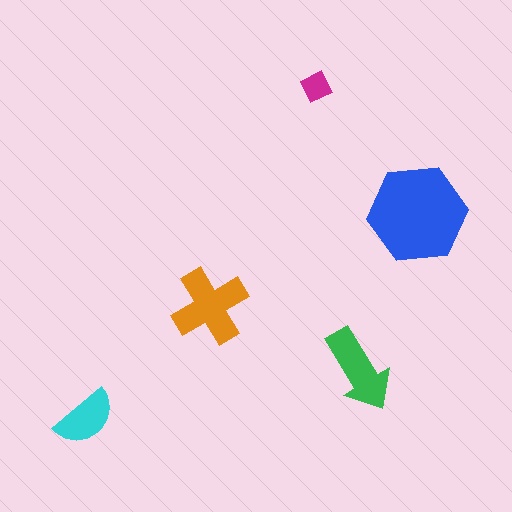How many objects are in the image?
There are 5 objects in the image.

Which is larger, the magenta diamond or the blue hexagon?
The blue hexagon.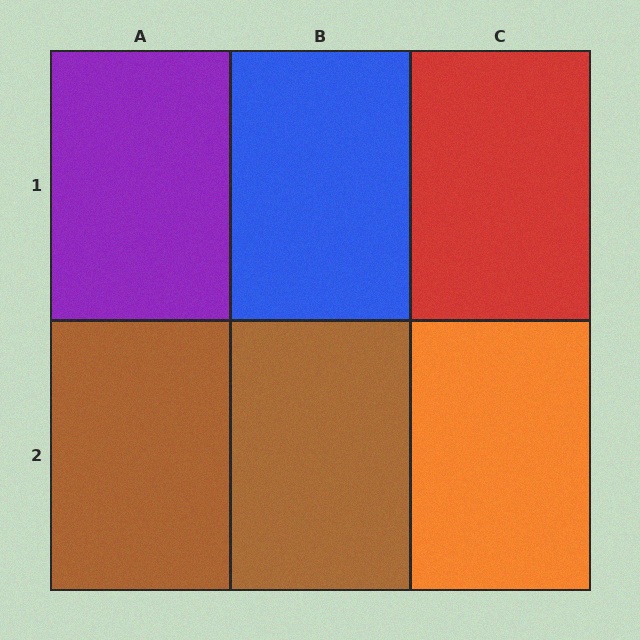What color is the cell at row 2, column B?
Brown.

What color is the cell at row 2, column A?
Brown.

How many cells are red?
1 cell is red.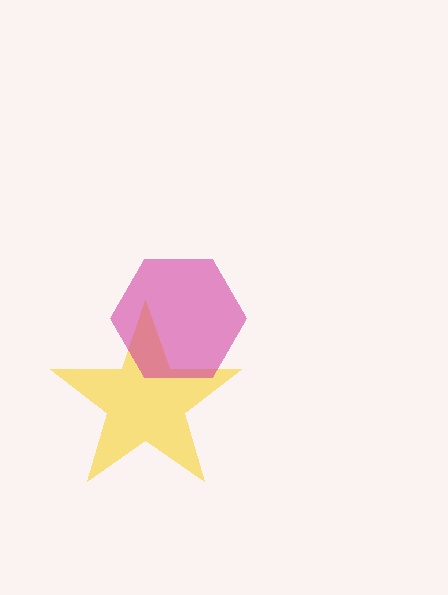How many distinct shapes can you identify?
There are 2 distinct shapes: a yellow star, a magenta hexagon.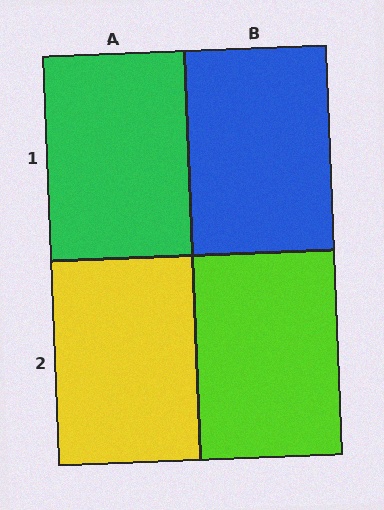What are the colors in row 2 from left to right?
Yellow, lime.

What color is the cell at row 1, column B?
Blue.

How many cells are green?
1 cell is green.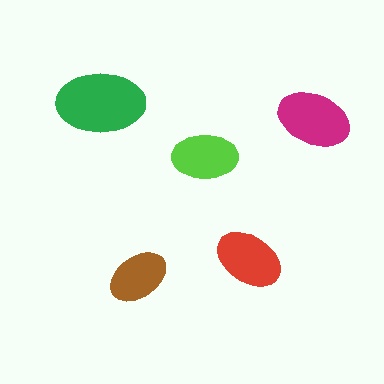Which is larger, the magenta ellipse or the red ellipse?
The magenta one.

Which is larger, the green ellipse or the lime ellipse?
The green one.